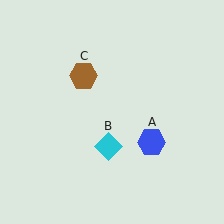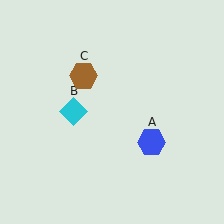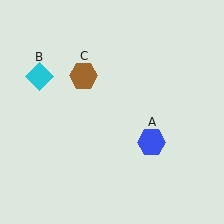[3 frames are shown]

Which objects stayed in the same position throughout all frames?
Blue hexagon (object A) and brown hexagon (object C) remained stationary.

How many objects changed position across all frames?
1 object changed position: cyan diamond (object B).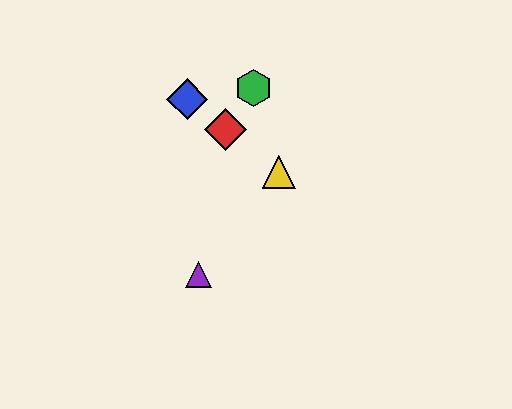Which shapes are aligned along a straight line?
The red diamond, the blue diamond, the yellow triangle are aligned along a straight line.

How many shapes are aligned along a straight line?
3 shapes (the red diamond, the blue diamond, the yellow triangle) are aligned along a straight line.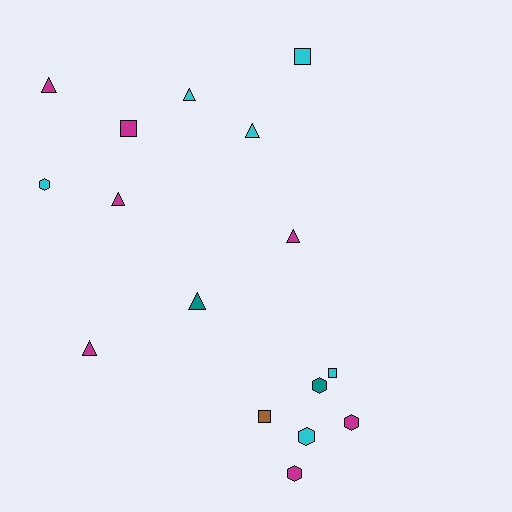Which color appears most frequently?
Magenta, with 7 objects.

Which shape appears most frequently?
Triangle, with 7 objects.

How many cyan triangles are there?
There are 2 cyan triangles.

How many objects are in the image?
There are 16 objects.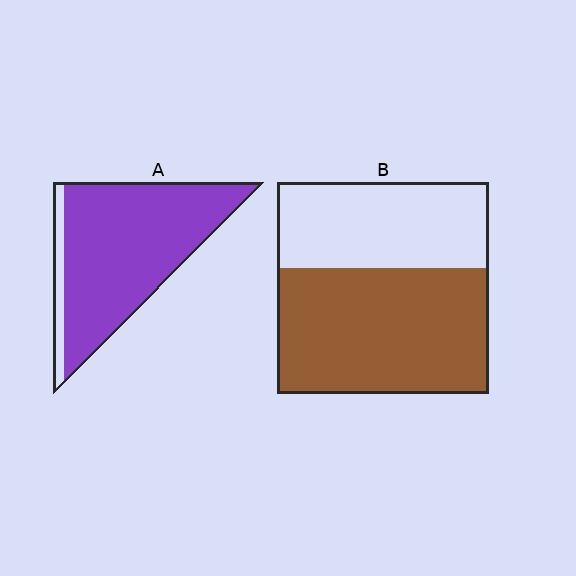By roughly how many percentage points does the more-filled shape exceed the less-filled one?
By roughly 30 percentage points (A over B).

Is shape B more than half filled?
Yes.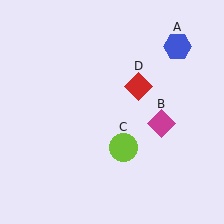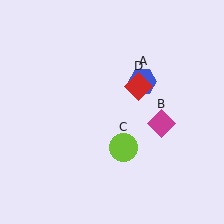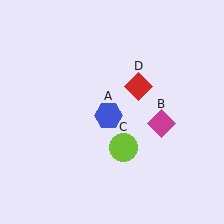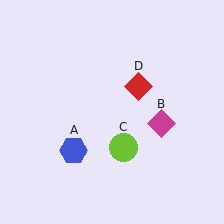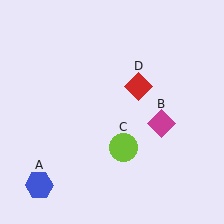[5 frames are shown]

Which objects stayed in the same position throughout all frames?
Magenta diamond (object B) and lime circle (object C) and red diamond (object D) remained stationary.